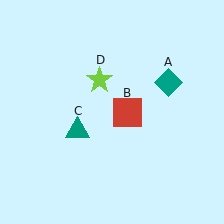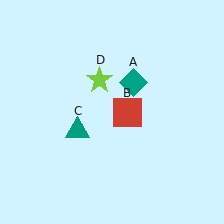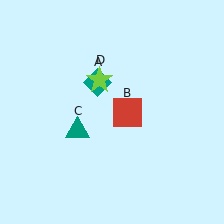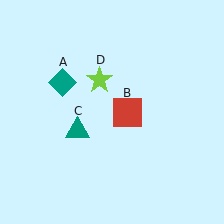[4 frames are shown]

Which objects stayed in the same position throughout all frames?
Red square (object B) and teal triangle (object C) and lime star (object D) remained stationary.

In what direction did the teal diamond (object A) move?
The teal diamond (object A) moved left.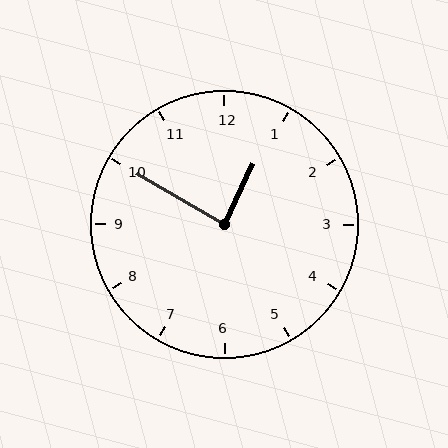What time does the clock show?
12:50.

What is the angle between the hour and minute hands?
Approximately 85 degrees.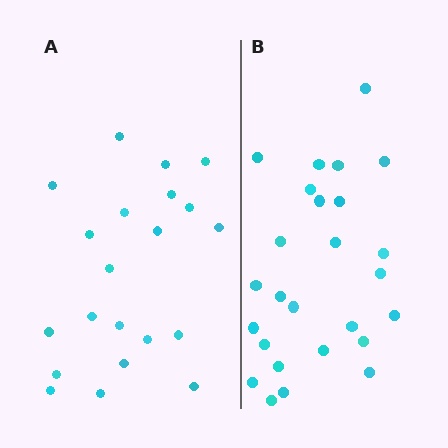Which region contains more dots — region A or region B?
Region B (the right region) has more dots.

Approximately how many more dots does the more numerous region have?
Region B has about 5 more dots than region A.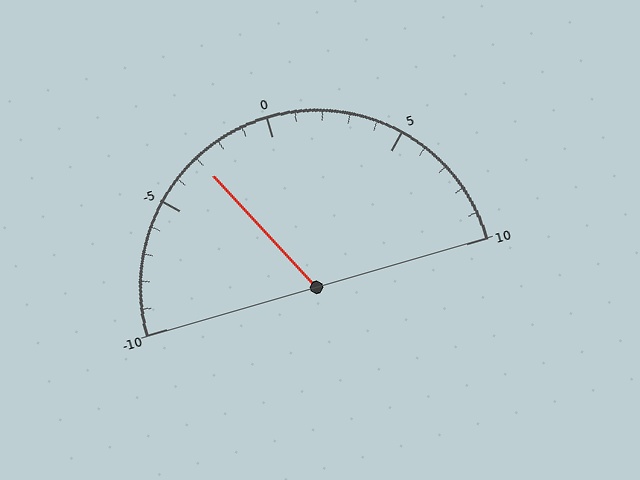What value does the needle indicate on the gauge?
The needle indicates approximately -3.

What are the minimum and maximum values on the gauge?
The gauge ranges from -10 to 10.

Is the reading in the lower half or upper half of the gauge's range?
The reading is in the lower half of the range (-10 to 10).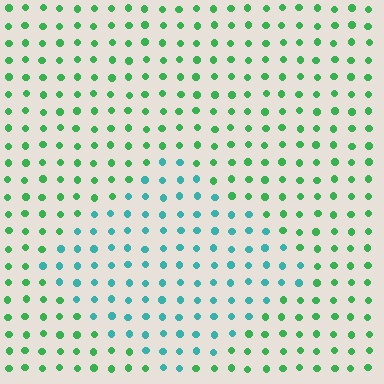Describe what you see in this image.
The image is filled with small green elements in a uniform arrangement. A diamond-shaped region is visible where the elements are tinted to a slightly different hue, forming a subtle color boundary.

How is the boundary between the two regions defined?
The boundary is defined purely by a slight shift in hue (about 44 degrees). Spacing, size, and orientation are identical on both sides.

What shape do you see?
I see a diamond.